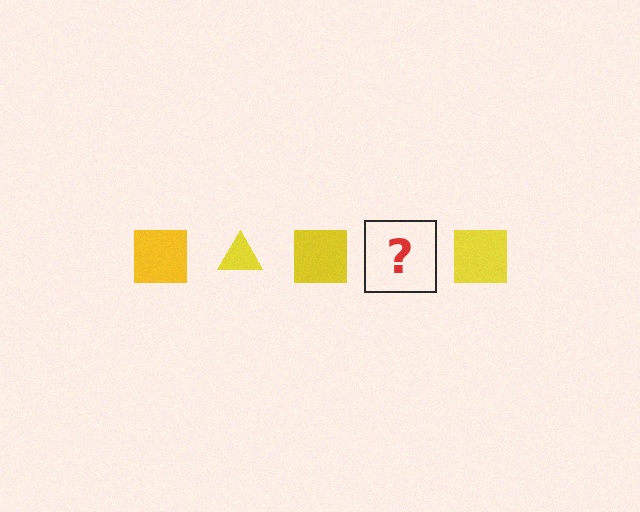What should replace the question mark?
The question mark should be replaced with a yellow triangle.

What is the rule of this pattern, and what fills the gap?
The rule is that the pattern cycles through square, triangle shapes in yellow. The gap should be filled with a yellow triangle.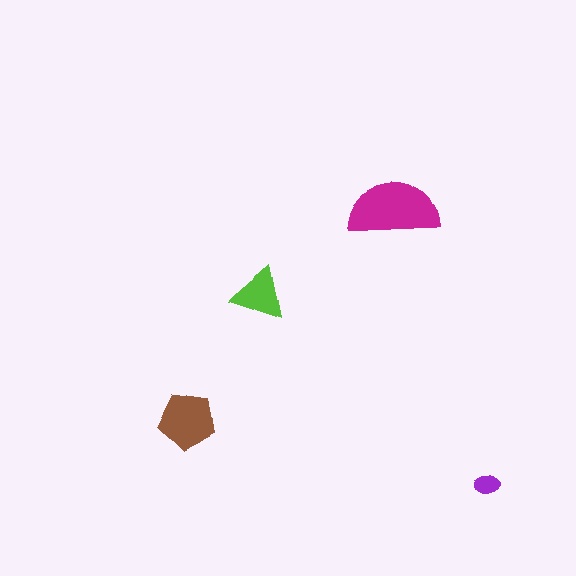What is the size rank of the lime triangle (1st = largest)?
3rd.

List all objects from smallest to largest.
The purple ellipse, the lime triangle, the brown pentagon, the magenta semicircle.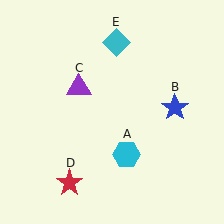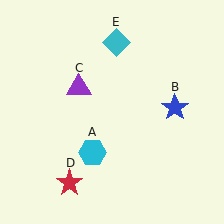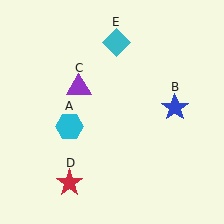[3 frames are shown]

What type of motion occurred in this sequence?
The cyan hexagon (object A) rotated clockwise around the center of the scene.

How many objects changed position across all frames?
1 object changed position: cyan hexagon (object A).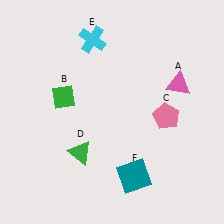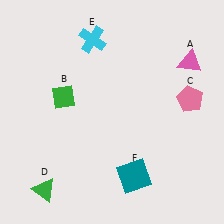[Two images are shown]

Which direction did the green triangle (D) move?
The green triangle (D) moved down.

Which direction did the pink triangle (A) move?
The pink triangle (A) moved up.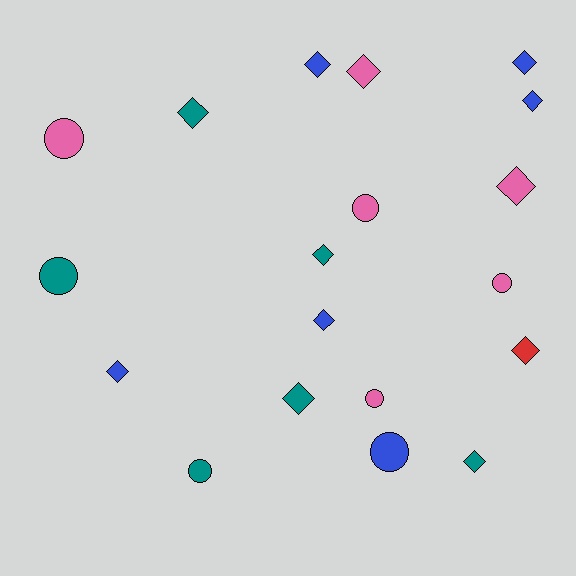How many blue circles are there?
There is 1 blue circle.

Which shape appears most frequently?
Diamond, with 12 objects.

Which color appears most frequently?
Blue, with 6 objects.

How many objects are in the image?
There are 19 objects.